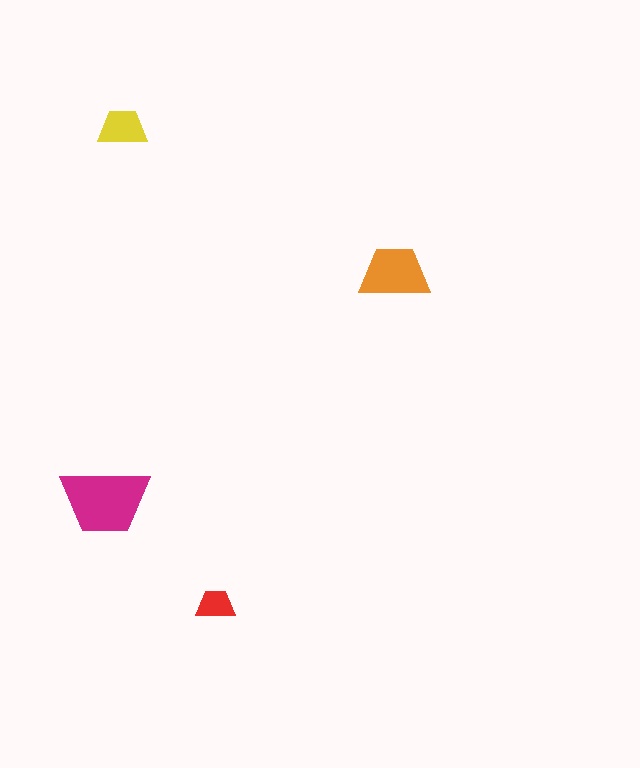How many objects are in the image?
There are 4 objects in the image.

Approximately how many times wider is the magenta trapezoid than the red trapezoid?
About 2 times wider.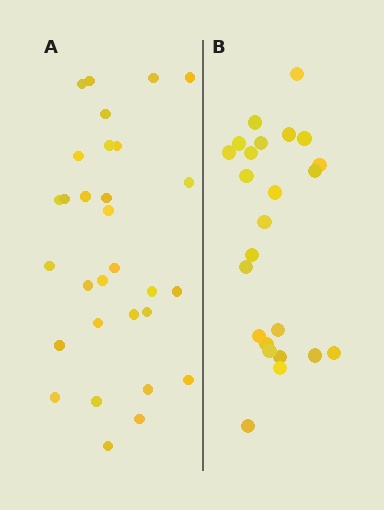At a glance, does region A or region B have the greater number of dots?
Region A (the left region) has more dots.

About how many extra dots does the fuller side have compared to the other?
Region A has about 6 more dots than region B.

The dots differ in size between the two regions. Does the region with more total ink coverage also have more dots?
No. Region B has more total ink coverage because its dots are larger, but region A actually contains more individual dots. Total area can be misleading — the number of items is what matters here.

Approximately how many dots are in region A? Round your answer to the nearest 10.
About 30 dots.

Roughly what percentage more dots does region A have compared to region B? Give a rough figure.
About 25% more.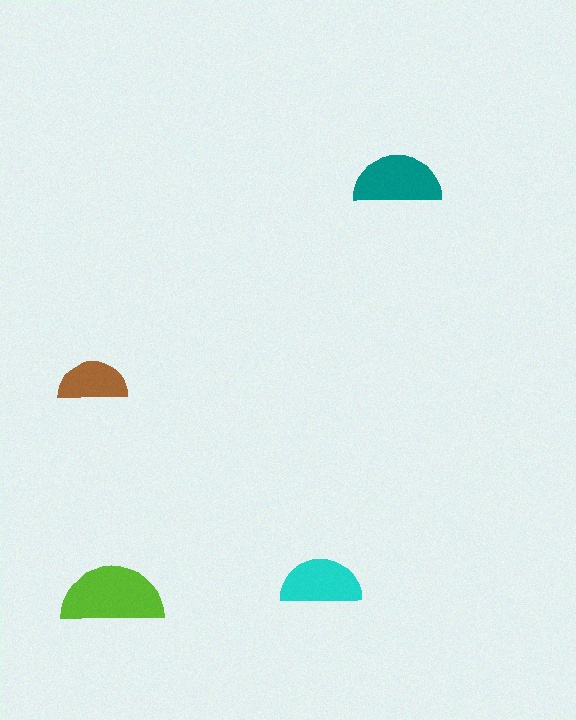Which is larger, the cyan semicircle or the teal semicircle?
The teal one.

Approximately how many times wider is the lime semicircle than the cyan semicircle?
About 1.5 times wider.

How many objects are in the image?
There are 4 objects in the image.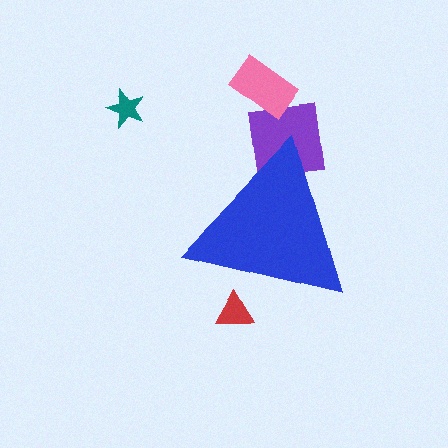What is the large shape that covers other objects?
A blue triangle.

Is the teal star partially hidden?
No, the teal star is fully visible.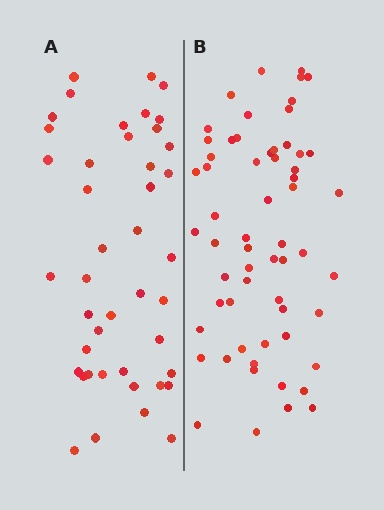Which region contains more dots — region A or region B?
Region B (the right region) has more dots.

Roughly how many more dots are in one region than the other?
Region B has approximately 15 more dots than region A.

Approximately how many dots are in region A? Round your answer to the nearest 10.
About 40 dots. (The exact count is 43, which rounds to 40.)